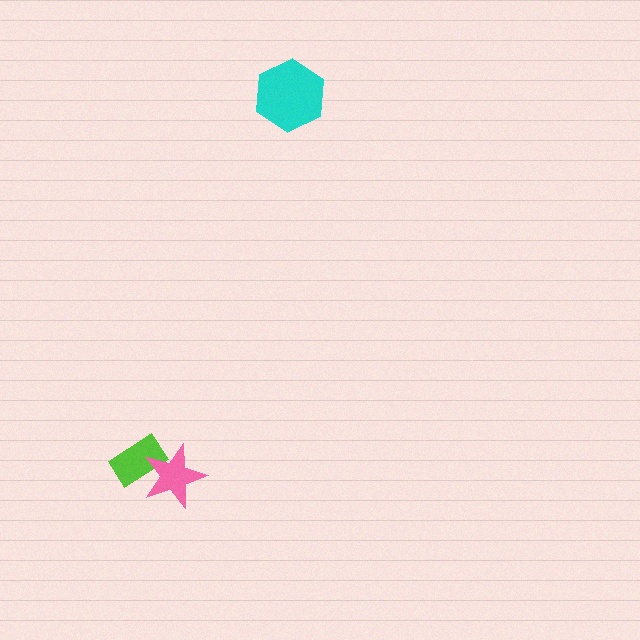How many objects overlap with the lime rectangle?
1 object overlaps with the lime rectangle.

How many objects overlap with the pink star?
1 object overlaps with the pink star.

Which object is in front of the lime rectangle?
The pink star is in front of the lime rectangle.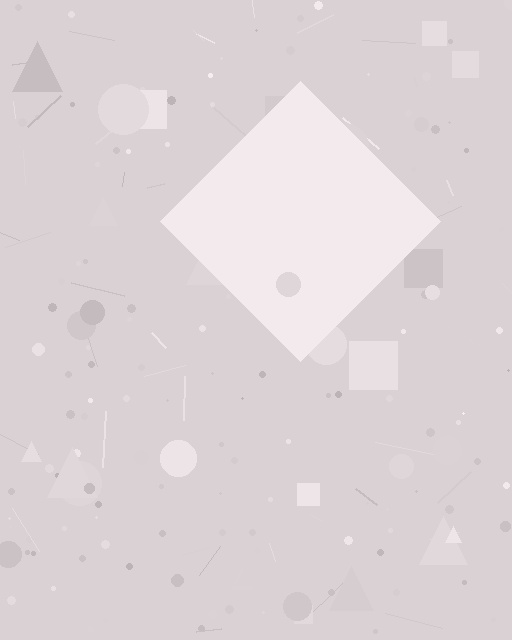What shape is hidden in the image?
A diamond is hidden in the image.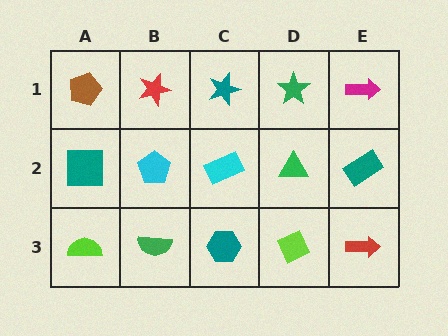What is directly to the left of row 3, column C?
A green semicircle.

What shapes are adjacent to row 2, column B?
A red star (row 1, column B), a green semicircle (row 3, column B), a teal square (row 2, column A), a cyan rectangle (row 2, column C).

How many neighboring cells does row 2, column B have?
4.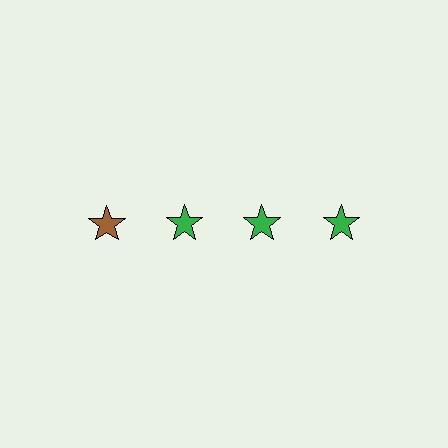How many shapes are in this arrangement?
There are 4 shapes arranged in a grid pattern.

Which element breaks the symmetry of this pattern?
The brown star in the top row, leftmost column breaks the symmetry. All other shapes are green stars.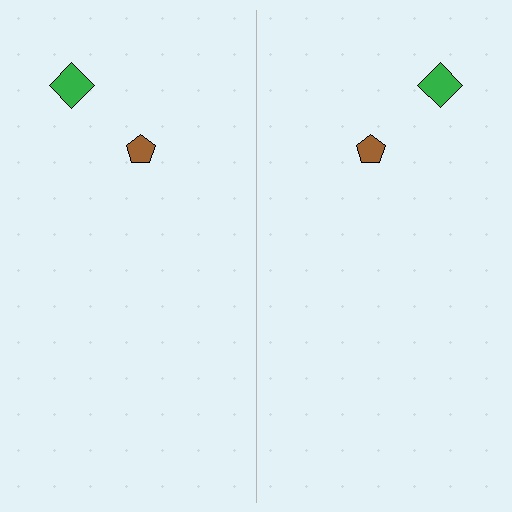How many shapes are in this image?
There are 4 shapes in this image.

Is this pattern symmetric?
Yes, this pattern has bilateral (reflection) symmetry.